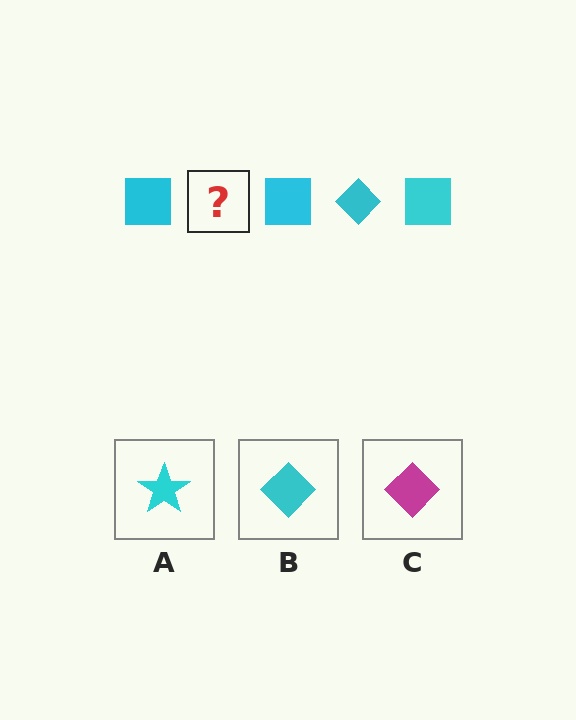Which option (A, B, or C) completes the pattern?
B.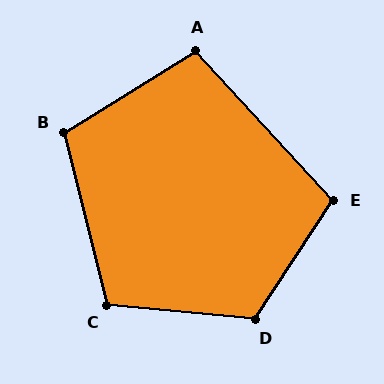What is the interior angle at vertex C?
Approximately 109 degrees (obtuse).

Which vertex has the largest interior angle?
D, at approximately 118 degrees.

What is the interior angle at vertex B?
Approximately 108 degrees (obtuse).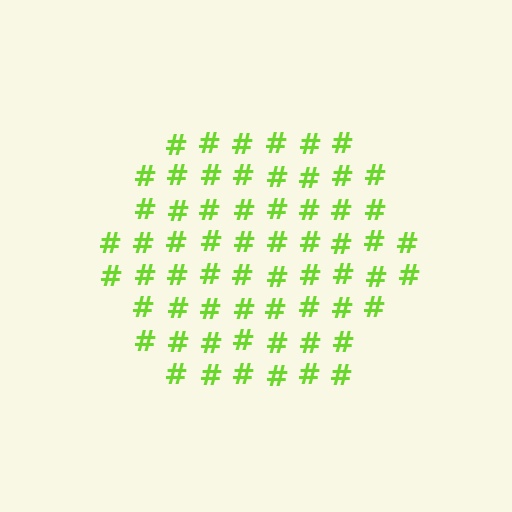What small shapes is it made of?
It is made of small hash symbols.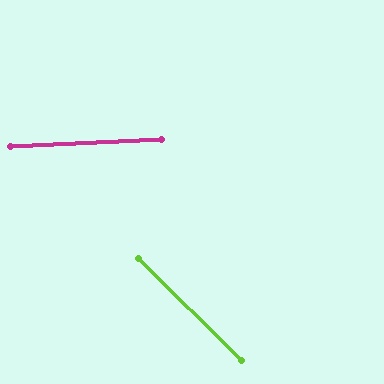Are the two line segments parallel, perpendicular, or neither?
Neither parallel nor perpendicular — they differ by about 48°.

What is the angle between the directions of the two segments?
Approximately 48 degrees.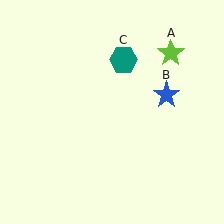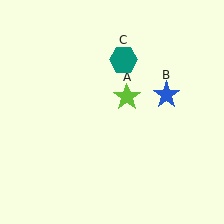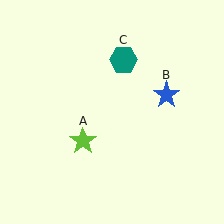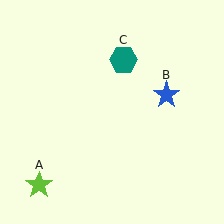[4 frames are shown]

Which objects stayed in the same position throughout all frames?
Blue star (object B) and teal hexagon (object C) remained stationary.